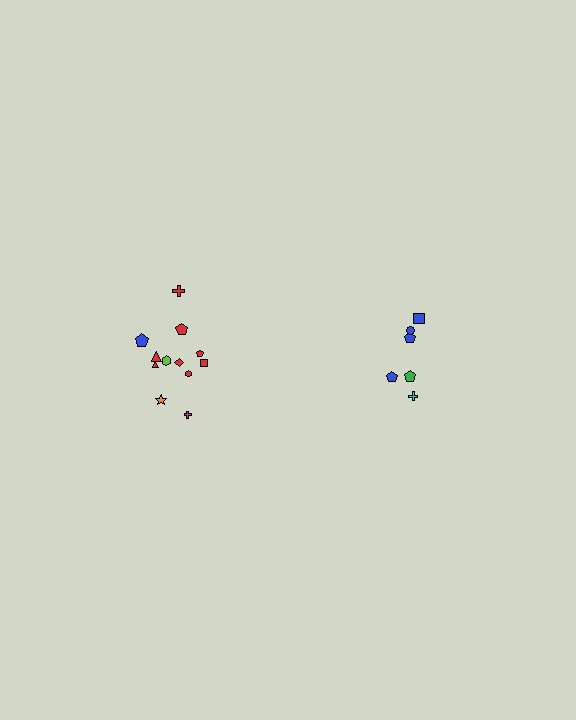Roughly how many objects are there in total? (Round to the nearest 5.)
Roughly 20 objects in total.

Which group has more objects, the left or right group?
The left group.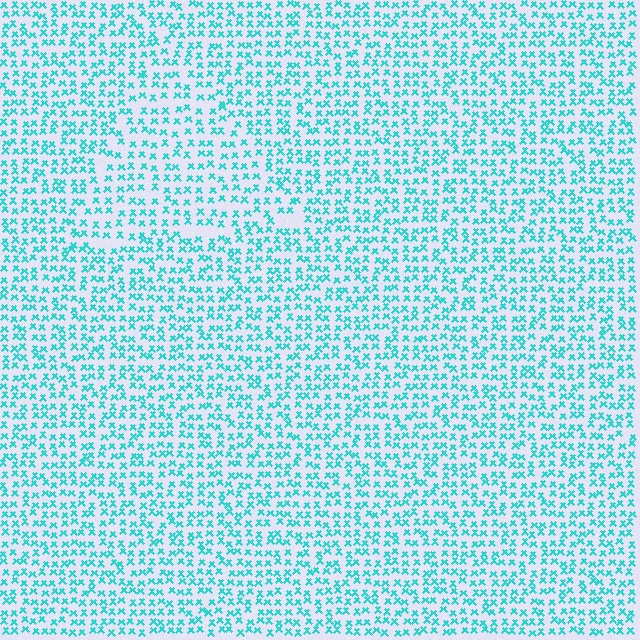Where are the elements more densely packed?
The elements are more densely packed outside the triangle boundary.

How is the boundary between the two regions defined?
The boundary is defined by a change in element density (approximately 1.4x ratio). All elements are the same color, size, and shape.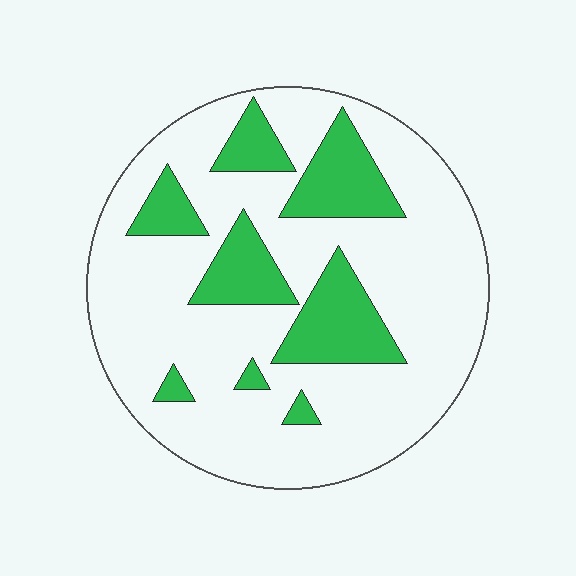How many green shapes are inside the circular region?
8.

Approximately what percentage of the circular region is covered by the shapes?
Approximately 25%.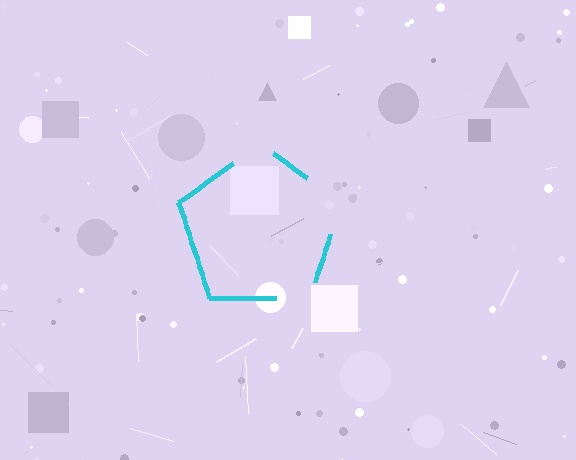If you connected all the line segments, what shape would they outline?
They would outline a pentagon.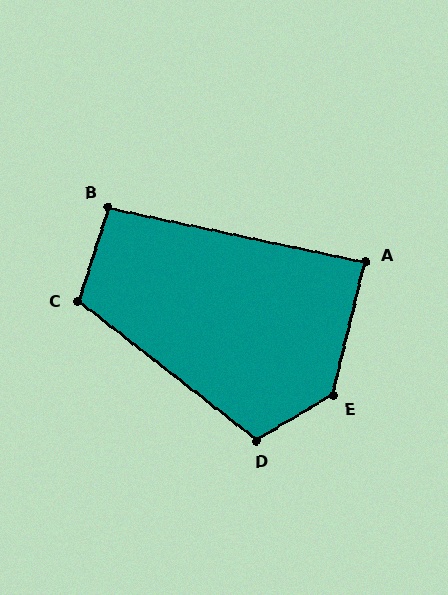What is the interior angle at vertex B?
Approximately 96 degrees (obtuse).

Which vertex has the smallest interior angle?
A, at approximately 88 degrees.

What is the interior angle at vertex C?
Approximately 110 degrees (obtuse).